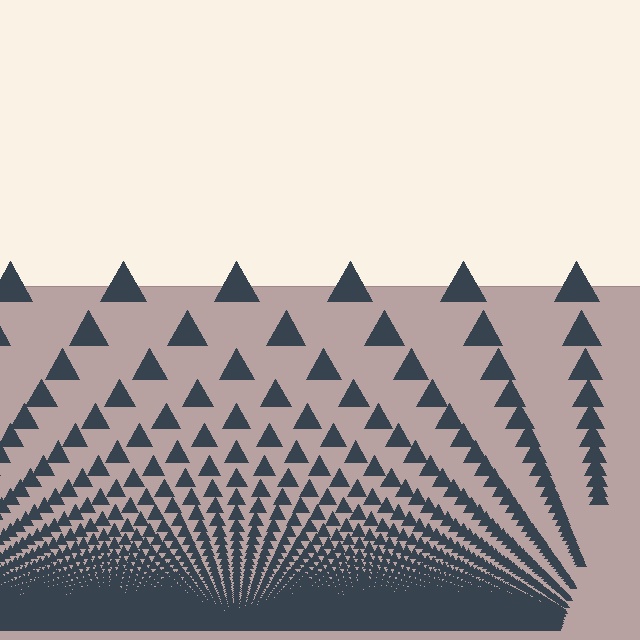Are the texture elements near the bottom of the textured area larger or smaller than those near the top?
Smaller. The gradient is inverted — elements near the bottom are smaller and denser.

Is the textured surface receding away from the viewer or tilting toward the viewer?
The surface appears to tilt toward the viewer. Texture elements get larger and sparser toward the top.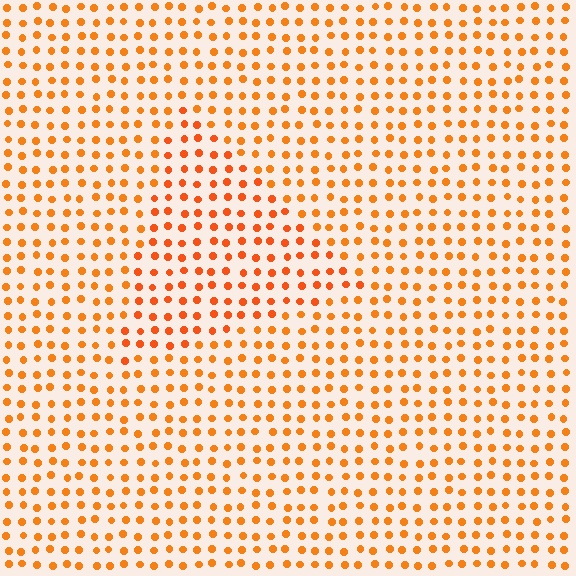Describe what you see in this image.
The image is filled with small orange elements in a uniform arrangement. A triangle-shaped region is visible where the elements are tinted to a slightly different hue, forming a subtle color boundary.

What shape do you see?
I see a triangle.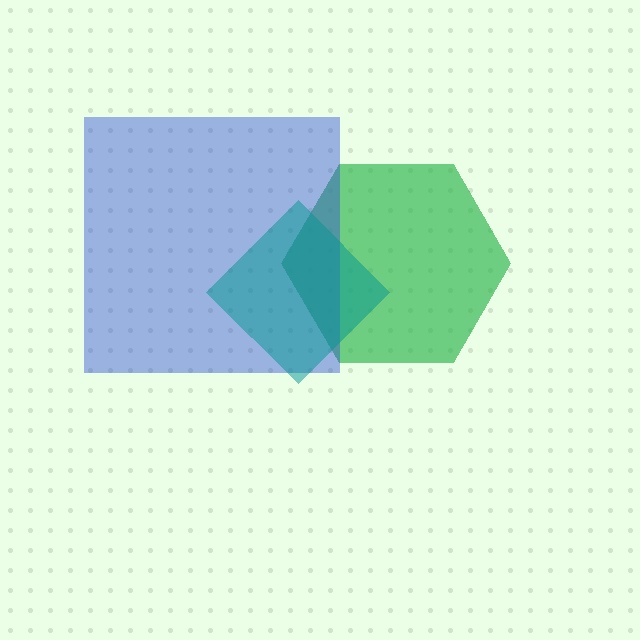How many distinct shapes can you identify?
There are 3 distinct shapes: a green hexagon, a blue square, a teal diamond.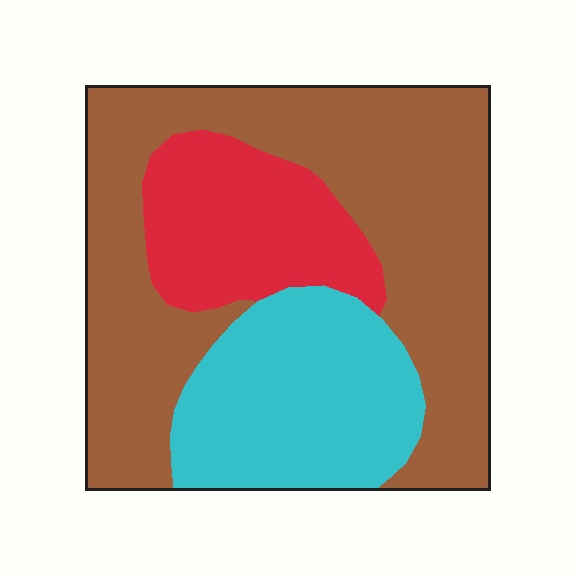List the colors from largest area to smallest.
From largest to smallest: brown, cyan, red.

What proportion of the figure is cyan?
Cyan covers about 25% of the figure.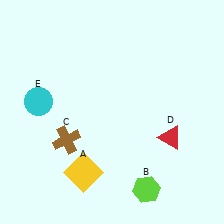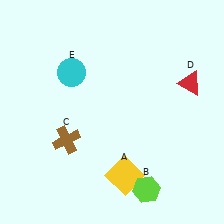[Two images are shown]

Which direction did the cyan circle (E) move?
The cyan circle (E) moved right.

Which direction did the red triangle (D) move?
The red triangle (D) moved up.